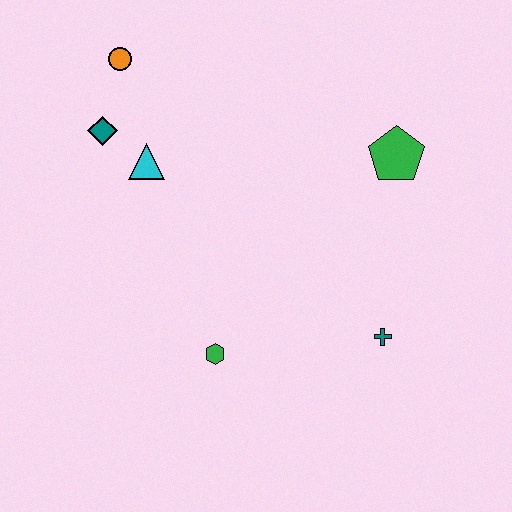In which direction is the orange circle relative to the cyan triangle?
The orange circle is above the cyan triangle.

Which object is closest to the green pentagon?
The teal cross is closest to the green pentagon.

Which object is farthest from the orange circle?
The teal cross is farthest from the orange circle.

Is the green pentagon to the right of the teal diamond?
Yes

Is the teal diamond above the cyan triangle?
Yes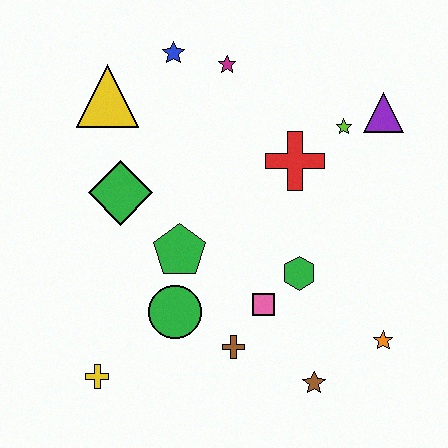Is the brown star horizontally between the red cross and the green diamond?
No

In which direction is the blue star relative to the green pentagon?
The blue star is above the green pentagon.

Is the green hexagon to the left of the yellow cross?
No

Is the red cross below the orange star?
No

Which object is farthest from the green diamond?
The orange star is farthest from the green diamond.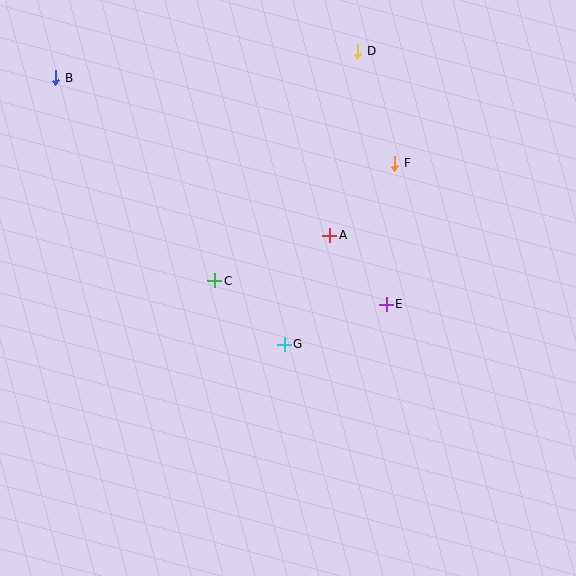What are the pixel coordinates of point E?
Point E is at (386, 304).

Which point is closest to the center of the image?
Point G at (284, 344) is closest to the center.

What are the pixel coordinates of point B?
Point B is at (56, 78).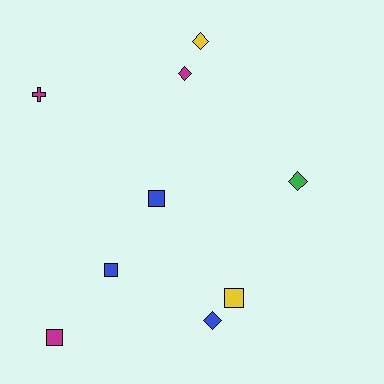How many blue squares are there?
There are 2 blue squares.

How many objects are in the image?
There are 9 objects.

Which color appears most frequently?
Magenta, with 3 objects.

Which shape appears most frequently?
Diamond, with 4 objects.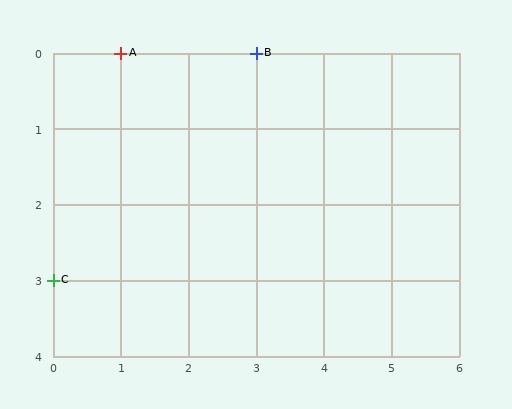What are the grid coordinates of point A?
Point A is at grid coordinates (1, 0).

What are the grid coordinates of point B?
Point B is at grid coordinates (3, 0).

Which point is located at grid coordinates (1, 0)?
Point A is at (1, 0).